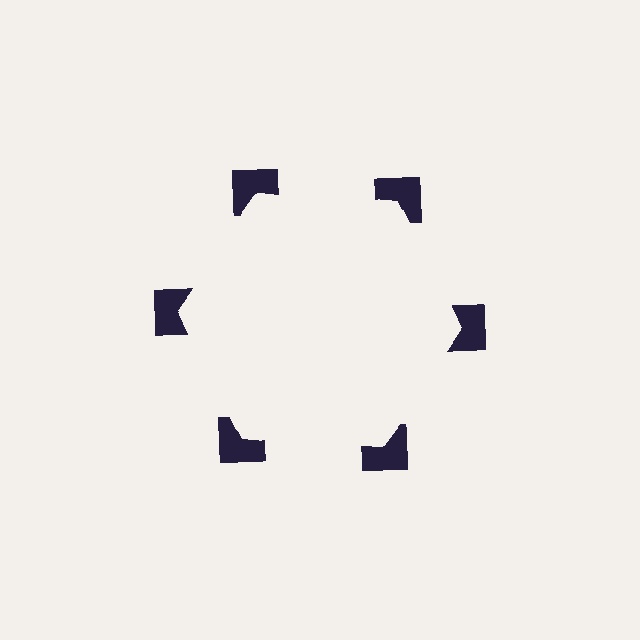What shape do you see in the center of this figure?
An illusory hexagon — its edges are inferred from the aligned wedge cuts in the notched squares, not physically drawn.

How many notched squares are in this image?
There are 6 — one at each vertex of the illusory hexagon.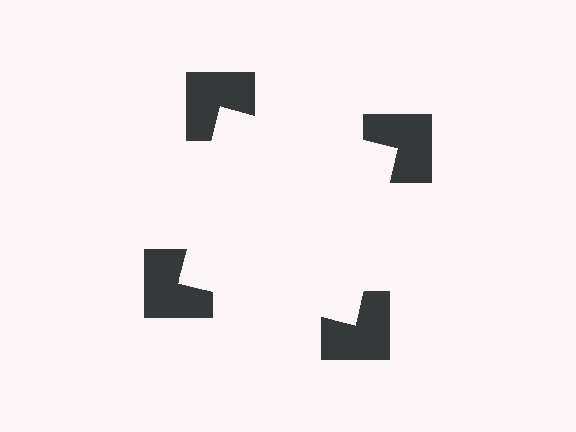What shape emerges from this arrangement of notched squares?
An illusory square — its edges are inferred from the aligned wedge cuts in the notched squares, not physically drawn.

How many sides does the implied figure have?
4 sides.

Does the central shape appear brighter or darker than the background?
It typically appears slightly brighter than the background, even though no actual brightness change is drawn.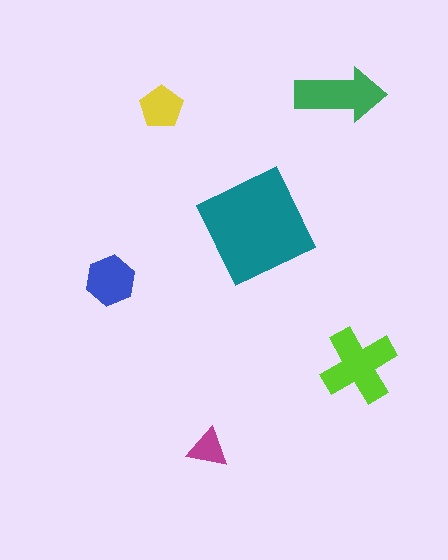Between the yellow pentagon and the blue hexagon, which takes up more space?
The blue hexagon.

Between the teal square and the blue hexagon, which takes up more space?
The teal square.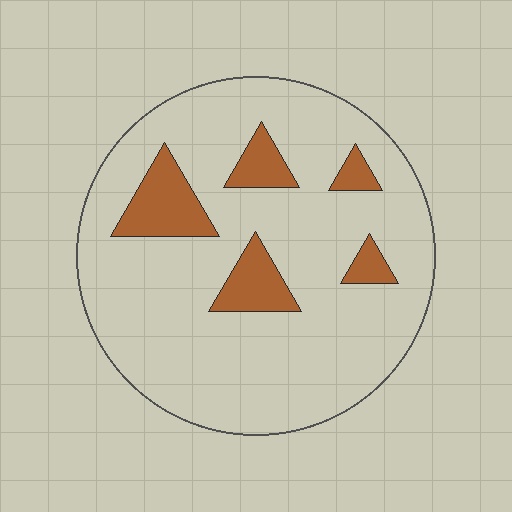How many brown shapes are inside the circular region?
5.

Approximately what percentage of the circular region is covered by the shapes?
Approximately 15%.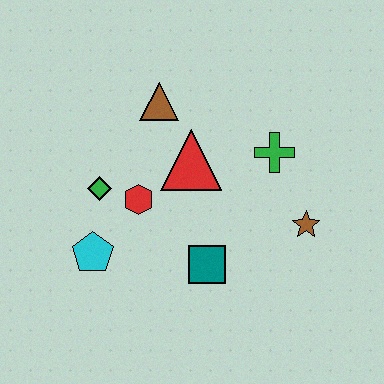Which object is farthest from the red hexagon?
The brown star is farthest from the red hexagon.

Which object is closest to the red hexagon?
The green diamond is closest to the red hexagon.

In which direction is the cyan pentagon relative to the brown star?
The cyan pentagon is to the left of the brown star.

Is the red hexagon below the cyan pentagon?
No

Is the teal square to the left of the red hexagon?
No